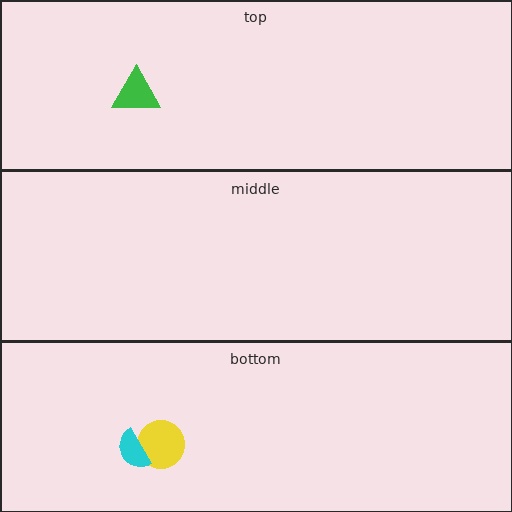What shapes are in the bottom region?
The yellow circle, the cyan semicircle.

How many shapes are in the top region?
1.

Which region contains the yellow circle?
The bottom region.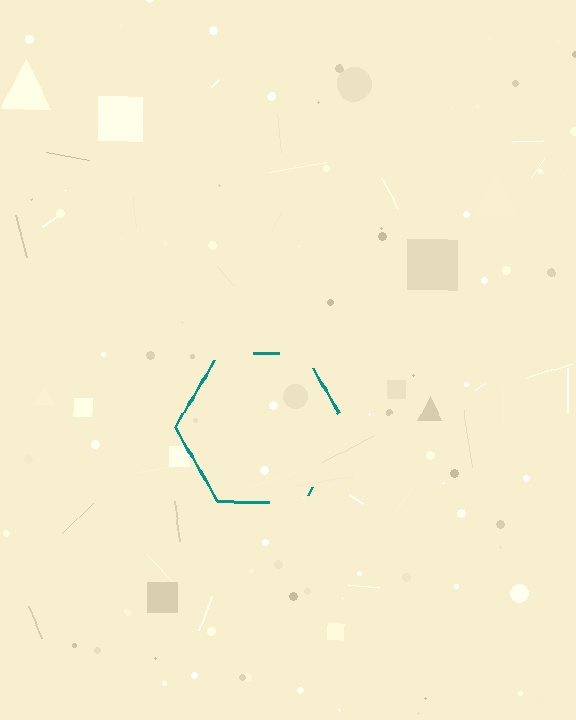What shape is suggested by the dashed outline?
The dashed outline suggests a hexagon.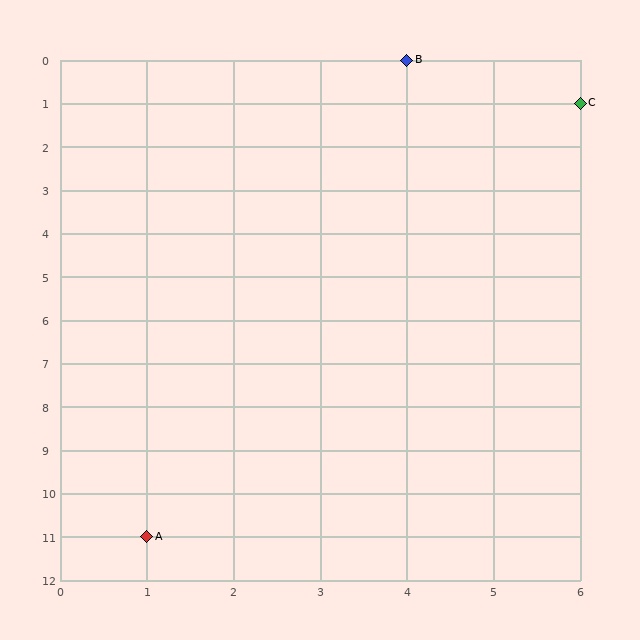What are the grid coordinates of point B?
Point B is at grid coordinates (4, 0).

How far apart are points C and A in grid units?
Points C and A are 5 columns and 10 rows apart (about 11.2 grid units diagonally).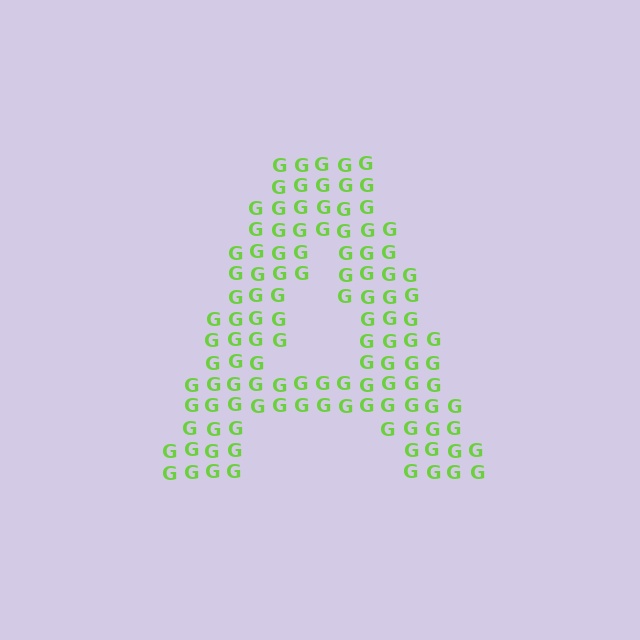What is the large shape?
The large shape is the letter A.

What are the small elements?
The small elements are letter G's.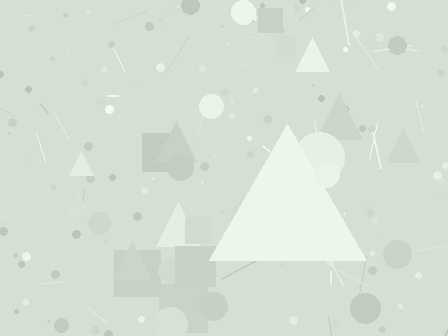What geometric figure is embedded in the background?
A triangle is embedded in the background.